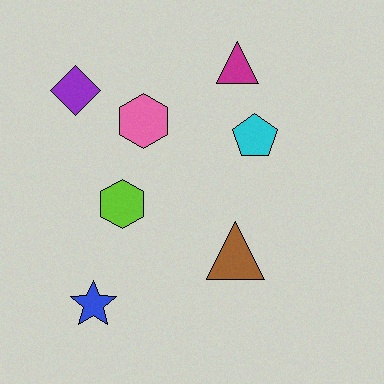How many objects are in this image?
There are 7 objects.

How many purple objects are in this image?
There is 1 purple object.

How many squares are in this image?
There are no squares.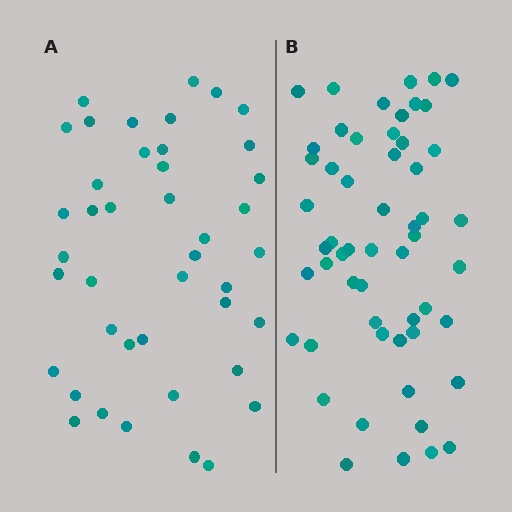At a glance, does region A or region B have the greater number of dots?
Region B (the right region) has more dots.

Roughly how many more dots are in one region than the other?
Region B has approximately 15 more dots than region A.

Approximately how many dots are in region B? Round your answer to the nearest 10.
About 60 dots. (The exact count is 55, which rounds to 60.)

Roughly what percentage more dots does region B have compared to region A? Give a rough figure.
About 30% more.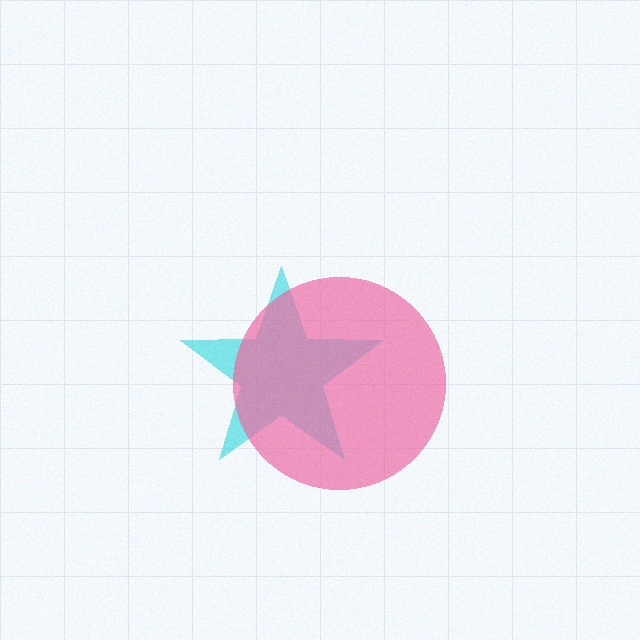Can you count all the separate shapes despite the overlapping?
Yes, there are 2 separate shapes.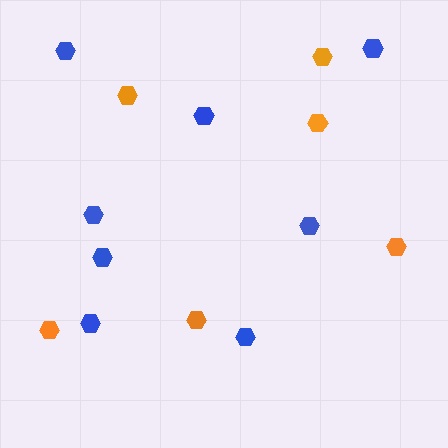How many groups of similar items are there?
There are 2 groups: one group of blue hexagons (8) and one group of orange hexagons (6).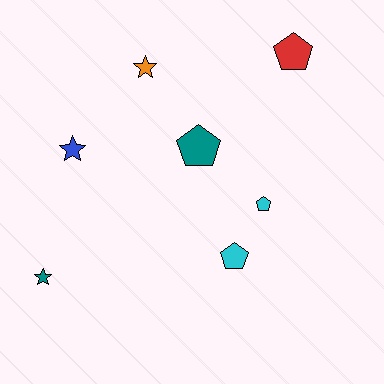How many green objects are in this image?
There are no green objects.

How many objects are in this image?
There are 7 objects.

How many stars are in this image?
There are 3 stars.